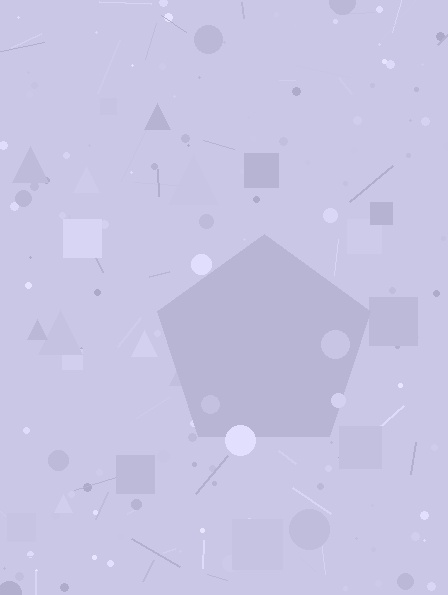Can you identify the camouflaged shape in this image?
The camouflaged shape is a pentagon.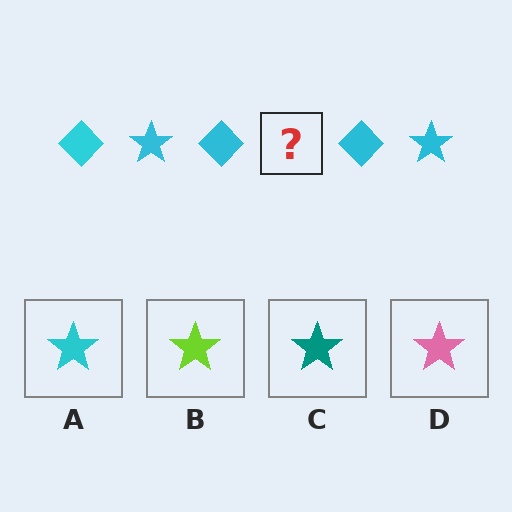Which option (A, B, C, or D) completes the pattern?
A.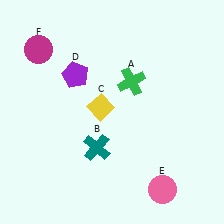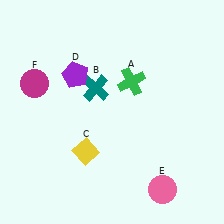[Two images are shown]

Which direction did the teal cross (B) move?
The teal cross (B) moved up.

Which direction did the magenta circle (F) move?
The magenta circle (F) moved down.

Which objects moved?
The objects that moved are: the teal cross (B), the yellow diamond (C), the magenta circle (F).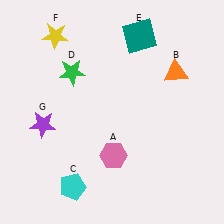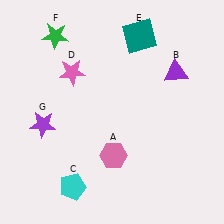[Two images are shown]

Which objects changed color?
B changed from orange to purple. D changed from green to pink. F changed from yellow to green.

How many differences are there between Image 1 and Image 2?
There are 3 differences between the two images.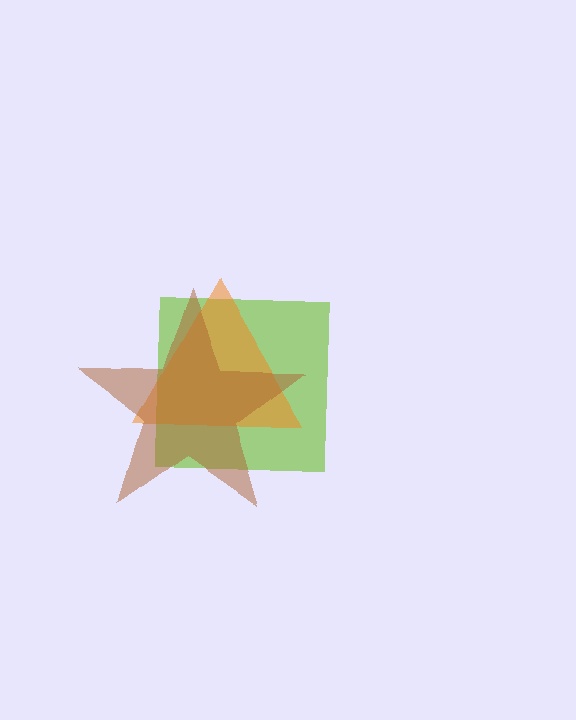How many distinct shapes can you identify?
There are 3 distinct shapes: a lime square, an orange triangle, a brown star.